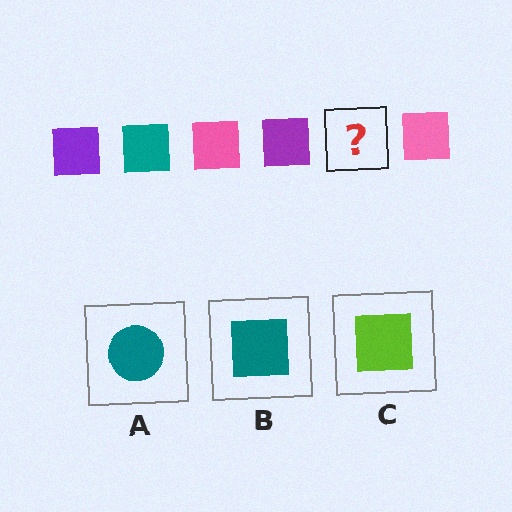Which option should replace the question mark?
Option B.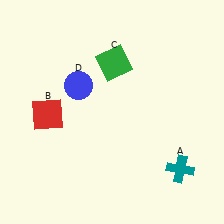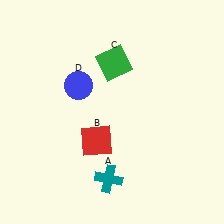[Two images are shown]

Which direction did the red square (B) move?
The red square (B) moved right.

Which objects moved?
The objects that moved are: the teal cross (A), the red square (B).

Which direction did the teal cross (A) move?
The teal cross (A) moved left.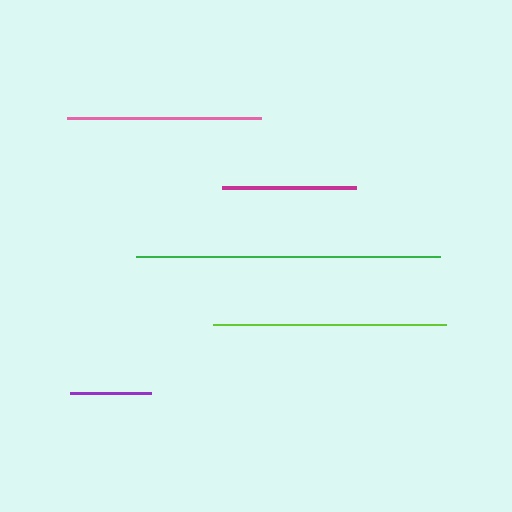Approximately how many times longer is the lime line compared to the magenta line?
The lime line is approximately 1.7 times the length of the magenta line.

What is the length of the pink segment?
The pink segment is approximately 194 pixels long.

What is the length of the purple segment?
The purple segment is approximately 80 pixels long.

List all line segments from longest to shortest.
From longest to shortest: green, lime, pink, magenta, purple.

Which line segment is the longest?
The green line is the longest at approximately 303 pixels.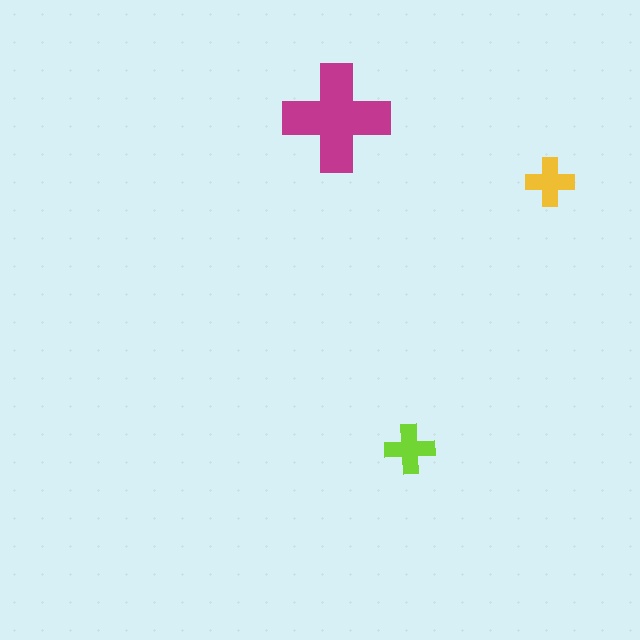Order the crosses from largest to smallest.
the magenta one, the lime one, the yellow one.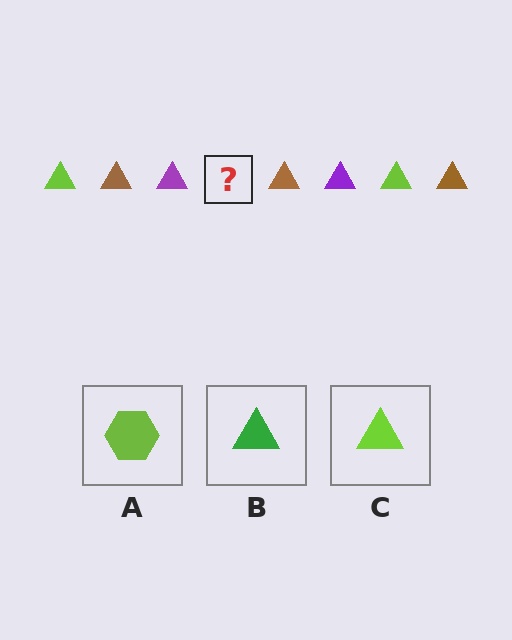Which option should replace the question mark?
Option C.